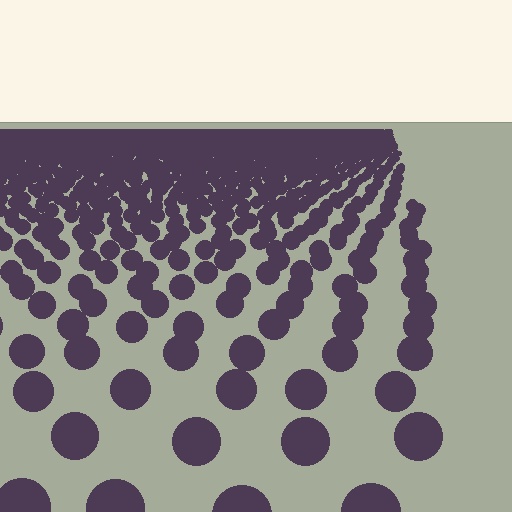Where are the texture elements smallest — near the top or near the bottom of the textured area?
Near the top.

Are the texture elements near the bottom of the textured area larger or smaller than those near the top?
Larger. Near the bottom, elements are closer to the viewer and appear at a bigger on-screen size.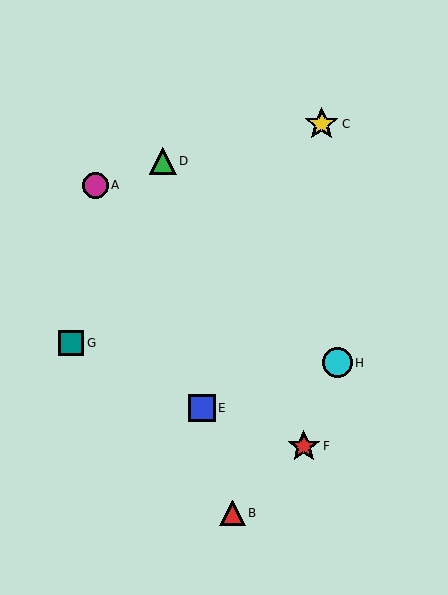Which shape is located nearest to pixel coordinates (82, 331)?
The teal square (labeled G) at (71, 343) is nearest to that location.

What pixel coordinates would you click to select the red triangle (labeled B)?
Click at (232, 513) to select the red triangle B.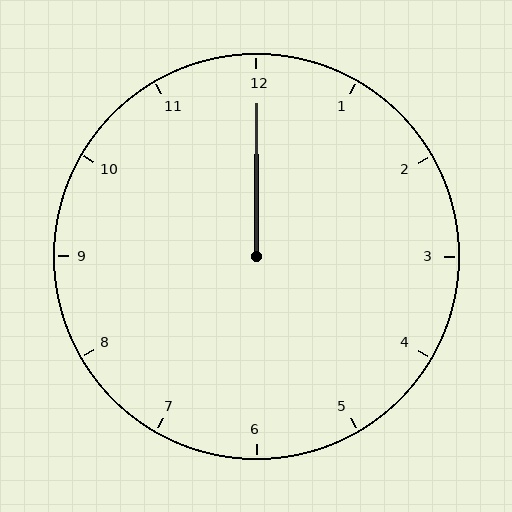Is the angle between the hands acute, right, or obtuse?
It is acute.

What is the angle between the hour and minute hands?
Approximately 0 degrees.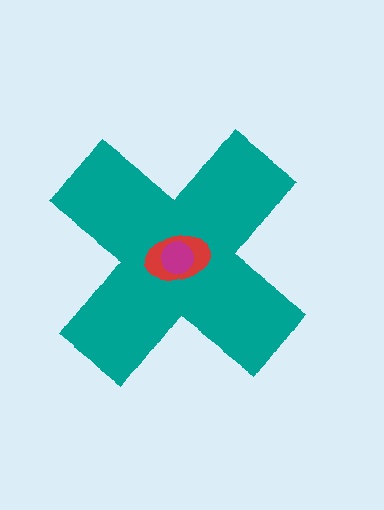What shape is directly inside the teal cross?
The red ellipse.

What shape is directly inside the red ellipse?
The magenta circle.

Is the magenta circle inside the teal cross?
Yes.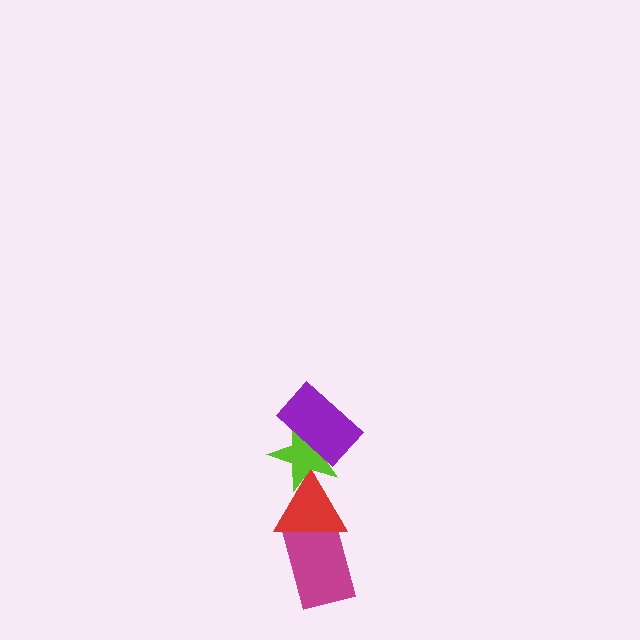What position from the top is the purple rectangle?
The purple rectangle is 1st from the top.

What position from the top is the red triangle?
The red triangle is 3rd from the top.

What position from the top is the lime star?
The lime star is 2nd from the top.